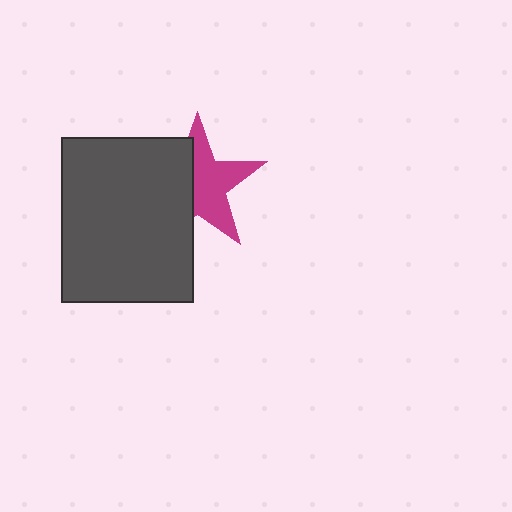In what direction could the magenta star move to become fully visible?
The magenta star could move right. That would shift it out from behind the dark gray rectangle entirely.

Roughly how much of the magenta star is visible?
About half of it is visible (roughly 57%).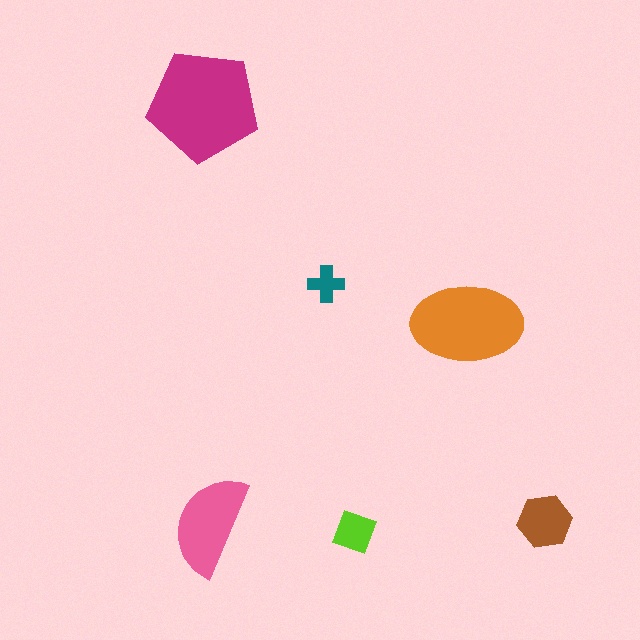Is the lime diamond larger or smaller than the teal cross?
Larger.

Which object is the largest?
The magenta pentagon.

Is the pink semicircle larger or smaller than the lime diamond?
Larger.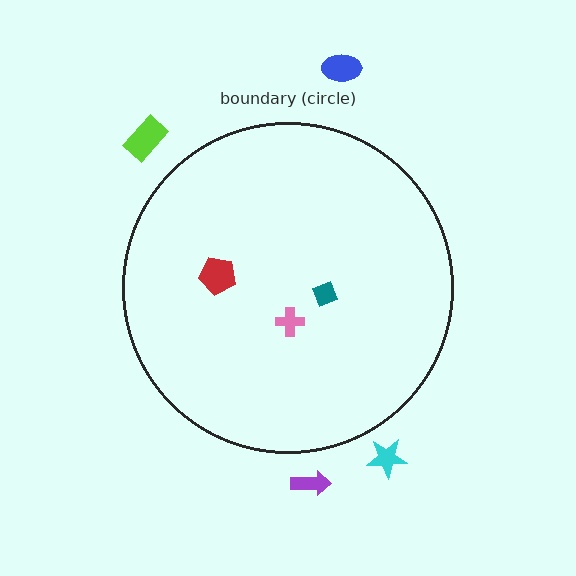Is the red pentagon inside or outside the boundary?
Inside.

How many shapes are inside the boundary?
3 inside, 4 outside.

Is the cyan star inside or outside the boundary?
Outside.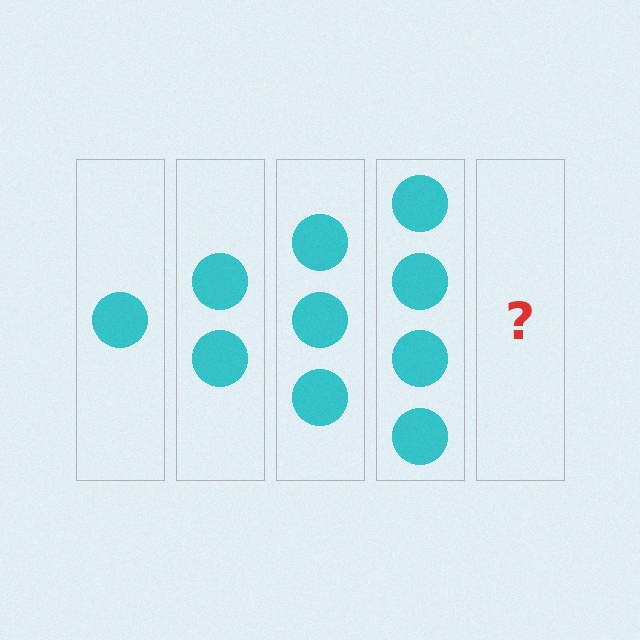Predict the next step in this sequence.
The next step is 5 circles.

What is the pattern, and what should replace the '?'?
The pattern is that each step adds one more circle. The '?' should be 5 circles.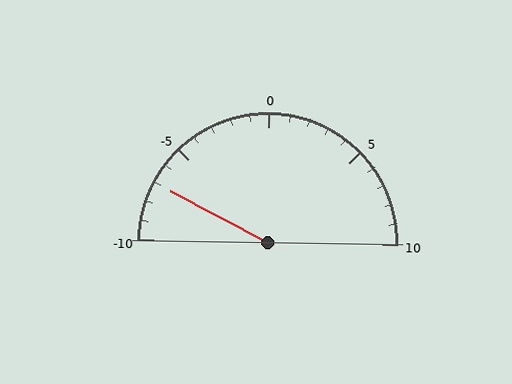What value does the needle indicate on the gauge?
The needle indicates approximately -7.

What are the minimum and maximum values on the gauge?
The gauge ranges from -10 to 10.